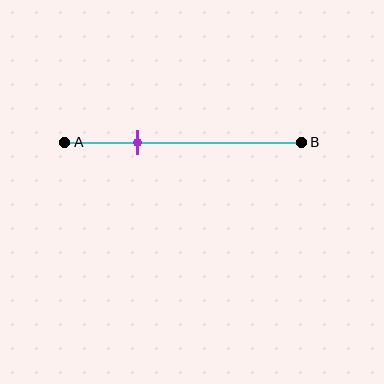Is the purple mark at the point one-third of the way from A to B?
Yes, the mark is approximately at the one-third point.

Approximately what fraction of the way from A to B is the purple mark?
The purple mark is approximately 30% of the way from A to B.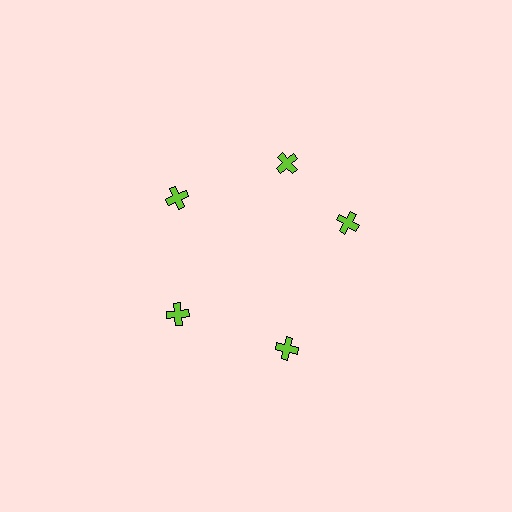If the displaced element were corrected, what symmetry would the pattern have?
It would have 5-fold rotational symmetry — the pattern would map onto itself every 72 degrees.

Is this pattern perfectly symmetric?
No. The 5 lime crosses are arranged in a ring, but one element near the 3 o'clock position is rotated out of alignment along the ring, breaking the 5-fold rotational symmetry.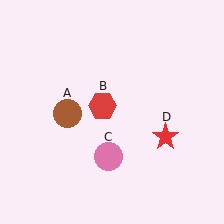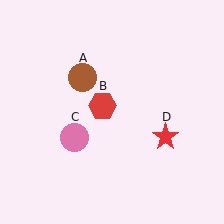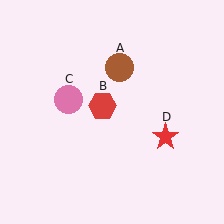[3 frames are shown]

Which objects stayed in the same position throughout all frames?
Red hexagon (object B) and red star (object D) remained stationary.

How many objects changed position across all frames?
2 objects changed position: brown circle (object A), pink circle (object C).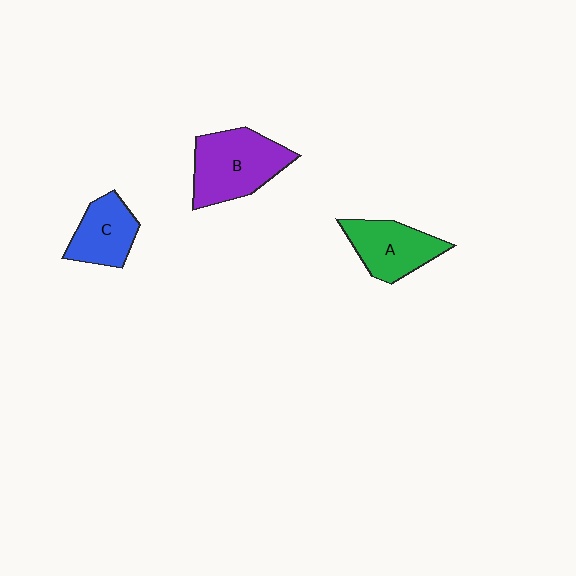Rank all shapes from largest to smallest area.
From largest to smallest: B (purple), A (green), C (blue).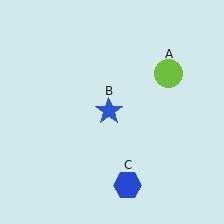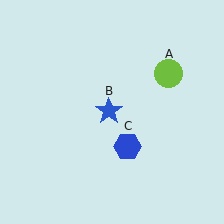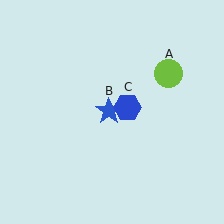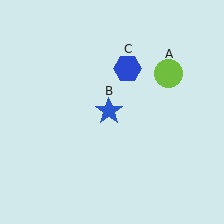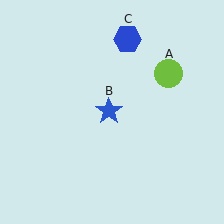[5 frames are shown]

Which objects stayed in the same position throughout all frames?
Lime circle (object A) and blue star (object B) remained stationary.